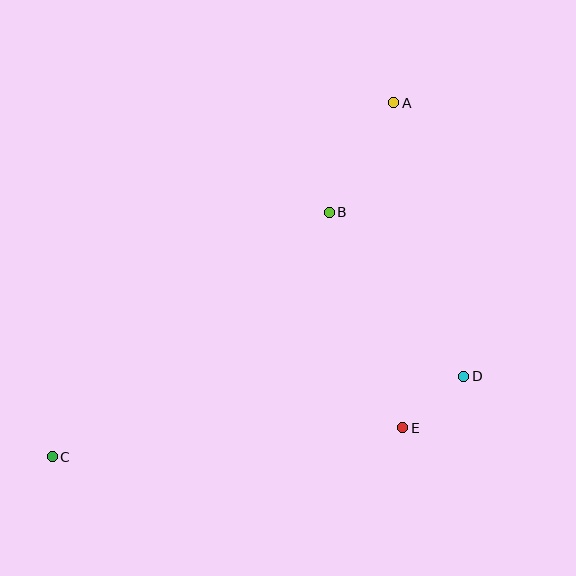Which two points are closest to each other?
Points D and E are closest to each other.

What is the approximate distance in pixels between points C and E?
The distance between C and E is approximately 351 pixels.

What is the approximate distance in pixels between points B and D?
The distance between B and D is approximately 212 pixels.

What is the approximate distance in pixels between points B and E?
The distance between B and E is approximately 228 pixels.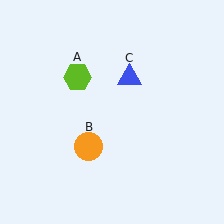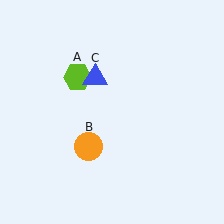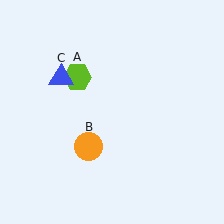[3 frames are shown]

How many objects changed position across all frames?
1 object changed position: blue triangle (object C).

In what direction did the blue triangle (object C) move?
The blue triangle (object C) moved left.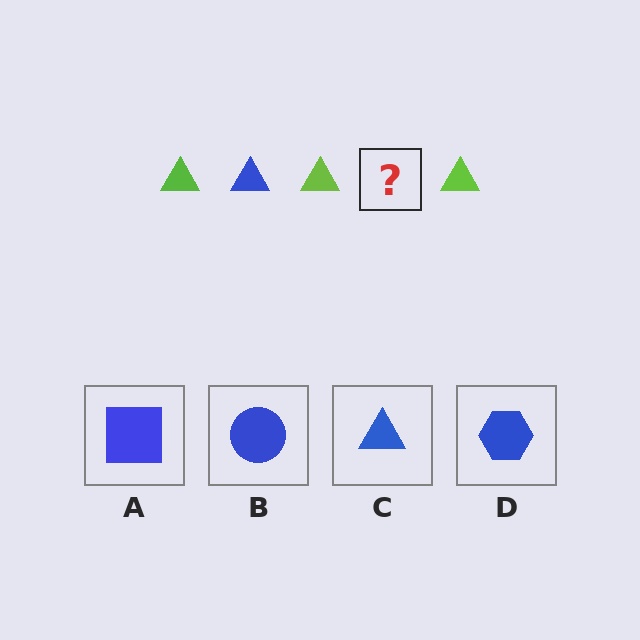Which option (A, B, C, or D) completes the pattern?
C.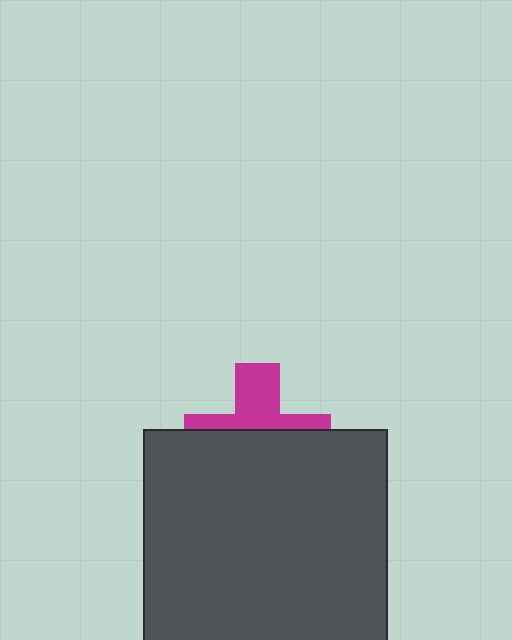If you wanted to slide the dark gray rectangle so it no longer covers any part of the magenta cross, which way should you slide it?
Slide it down — that is the most direct way to separate the two shapes.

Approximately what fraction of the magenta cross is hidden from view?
Roughly 59% of the magenta cross is hidden behind the dark gray rectangle.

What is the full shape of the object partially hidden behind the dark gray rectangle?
The partially hidden object is a magenta cross.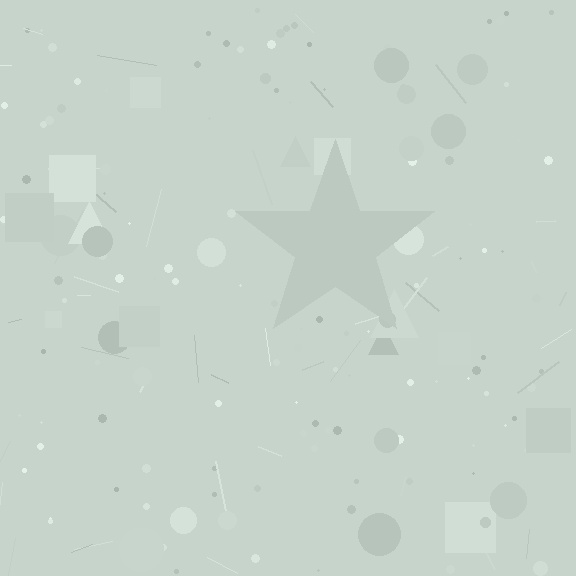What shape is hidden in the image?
A star is hidden in the image.